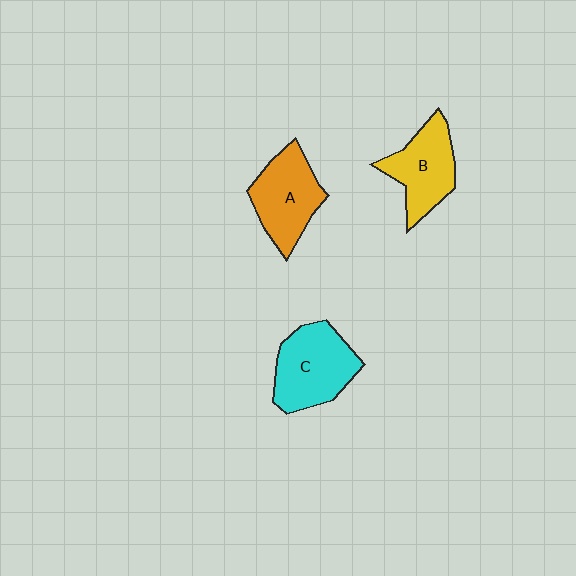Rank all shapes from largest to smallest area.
From largest to smallest: C (cyan), A (orange), B (yellow).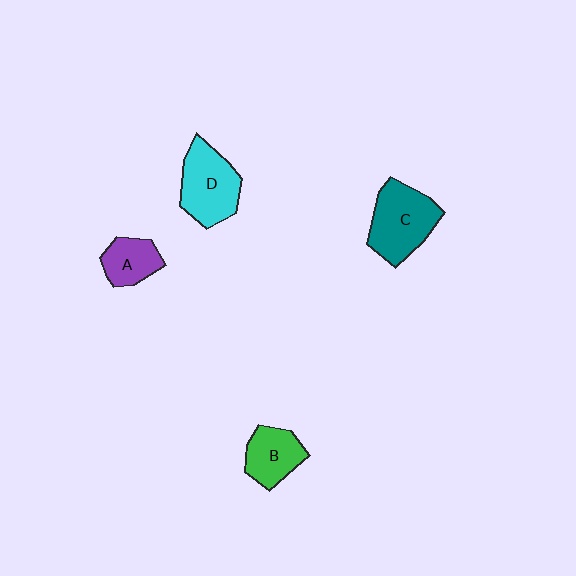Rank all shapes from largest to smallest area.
From largest to smallest: C (teal), D (cyan), B (green), A (purple).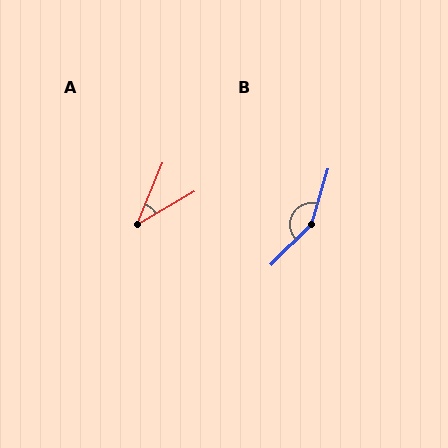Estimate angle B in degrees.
Approximately 151 degrees.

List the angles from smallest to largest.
A (37°), B (151°).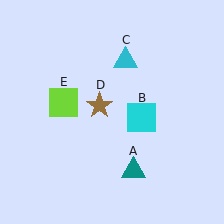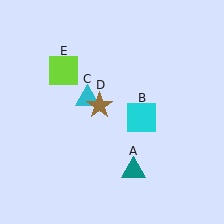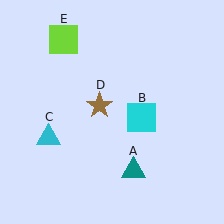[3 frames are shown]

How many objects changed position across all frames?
2 objects changed position: cyan triangle (object C), lime square (object E).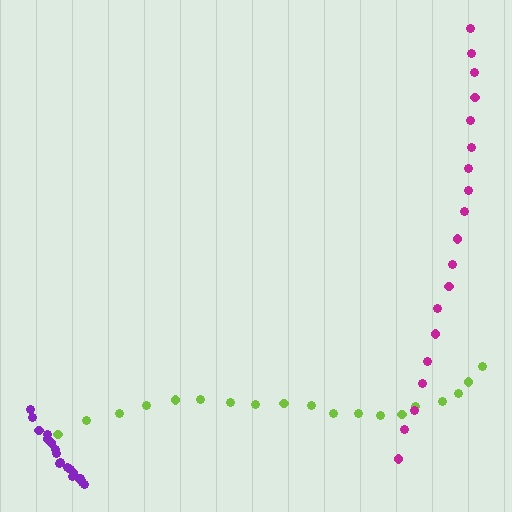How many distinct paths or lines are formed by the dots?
There are 3 distinct paths.